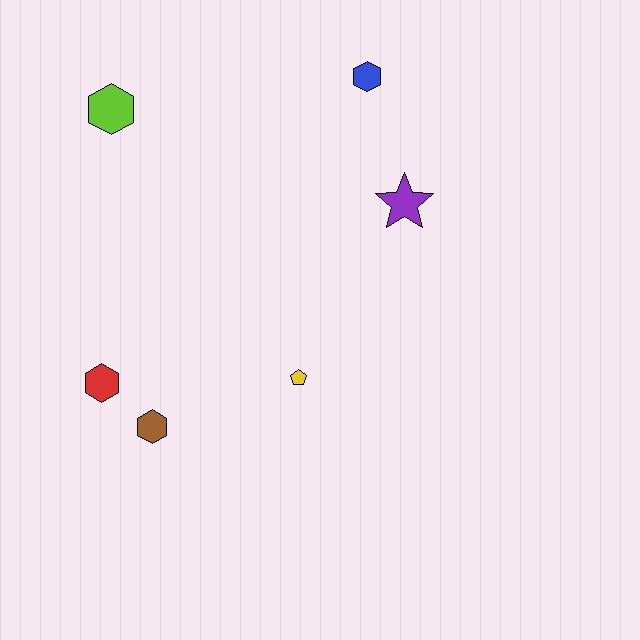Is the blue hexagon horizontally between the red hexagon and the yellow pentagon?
No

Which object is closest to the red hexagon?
The brown hexagon is closest to the red hexagon.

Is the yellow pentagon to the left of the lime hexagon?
No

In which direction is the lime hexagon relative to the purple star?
The lime hexagon is to the left of the purple star.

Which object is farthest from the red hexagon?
The blue hexagon is farthest from the red hexagon.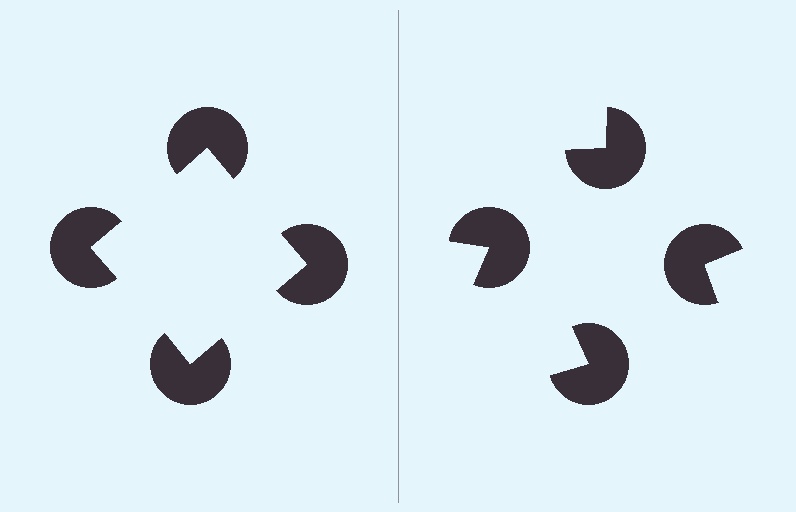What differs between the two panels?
The pac-man discs are positioned identically on both sides; only the wedge orientations differ. On the left they align to a square; on the right they are misaligned.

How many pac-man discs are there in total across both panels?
8 — 4 on each side.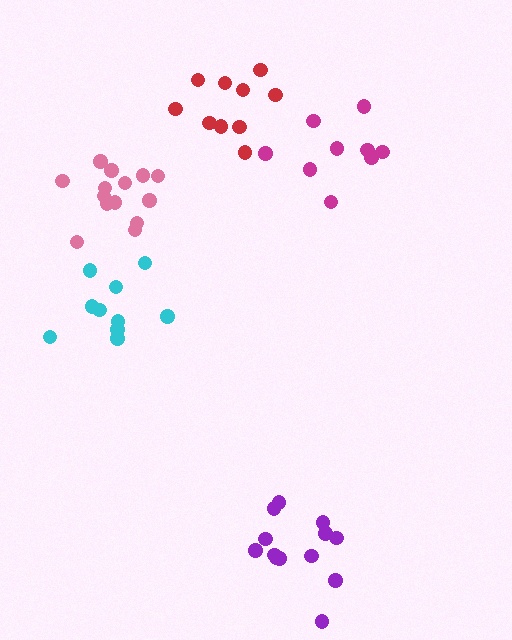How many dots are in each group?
Group 1: 14 dots, Group 2: 13 dots, Group 3: 10 dots, Group 4: 10 dots, Group 5: 9 dots (56 total).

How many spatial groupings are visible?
There are 5 spatial groupings.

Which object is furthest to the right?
The magenta cluster is rightmost.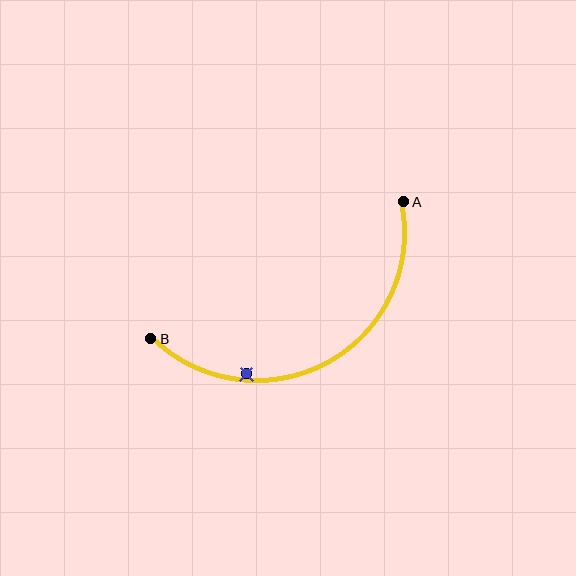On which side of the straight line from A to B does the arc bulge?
The arc bulges below the straight line connecting A and B.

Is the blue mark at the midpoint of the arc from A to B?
No — the blue mark does not lie on the arc at all. It sits slightly inside the curve.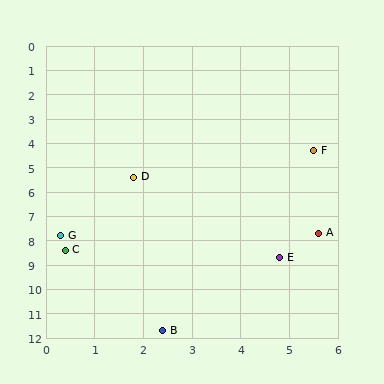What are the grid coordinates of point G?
Point G is at approximately (0.3, 7.8).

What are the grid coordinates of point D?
Point D is at approximately (1.8, 5.4).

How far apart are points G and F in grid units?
Points G and F are about 6.3 grid units apart.